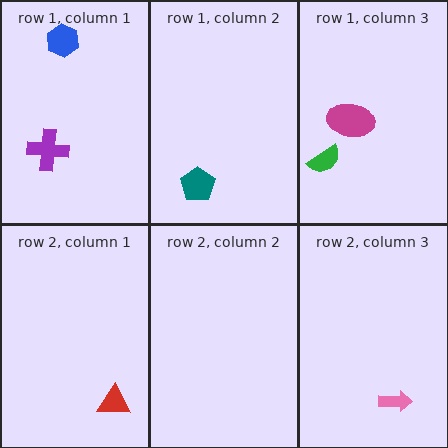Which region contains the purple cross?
The row 1, column 1 region.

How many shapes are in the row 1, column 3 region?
2.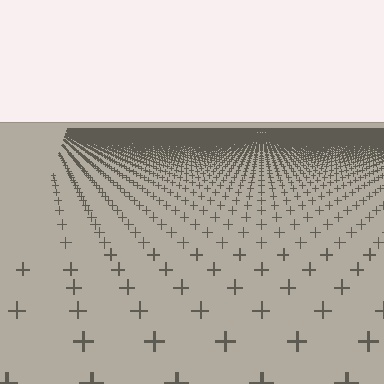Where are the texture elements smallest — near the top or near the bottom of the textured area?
Near the top.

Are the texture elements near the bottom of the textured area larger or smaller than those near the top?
Larger. Near the bottom, elements are closer to the viewer and appear at a bigger on-screen size.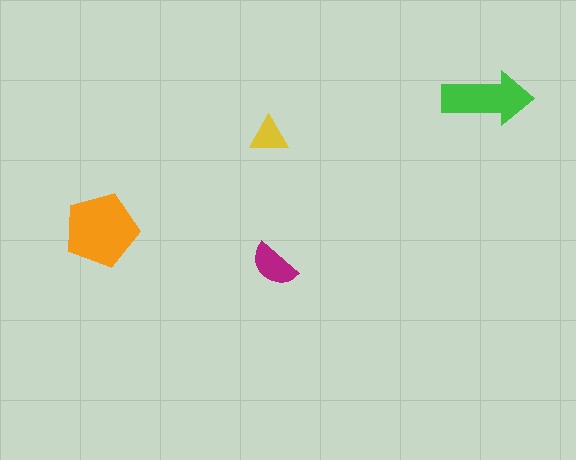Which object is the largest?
The orange pentagon.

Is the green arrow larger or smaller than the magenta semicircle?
Larger.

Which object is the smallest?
The yellow triangle.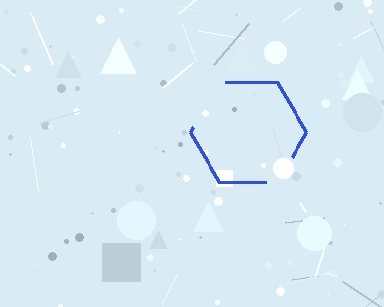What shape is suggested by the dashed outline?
The dashed outline suggests a hexagon.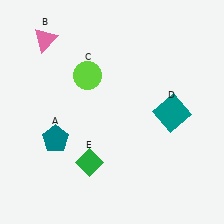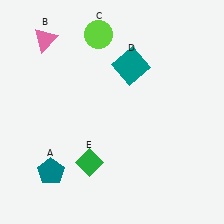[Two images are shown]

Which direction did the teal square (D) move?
The teal square (D) moved up.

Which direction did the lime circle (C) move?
The lime circle (C) moved up.